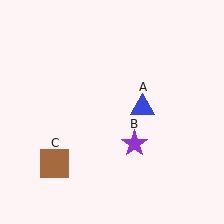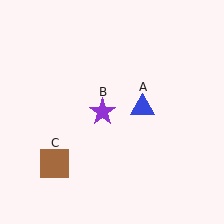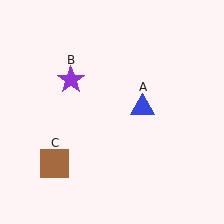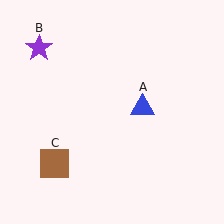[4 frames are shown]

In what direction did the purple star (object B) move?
The purple star (object B) moved up and to the left.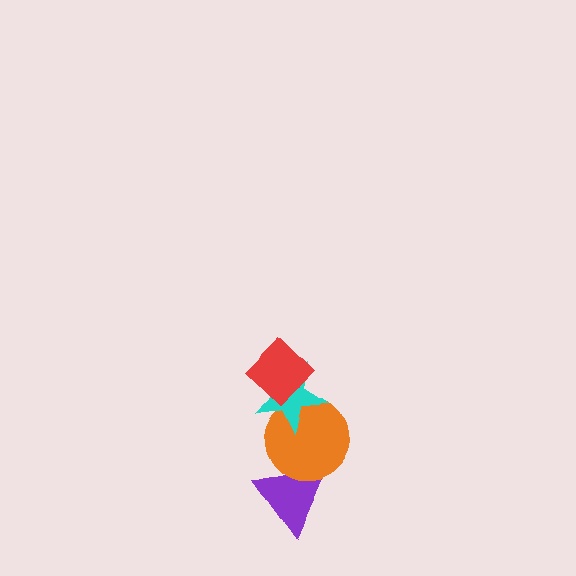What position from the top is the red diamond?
The red diamond is 1st from the top.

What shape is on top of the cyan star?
The red diamond is on top of the cyan star.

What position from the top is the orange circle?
The orange circle is 3rd from the top.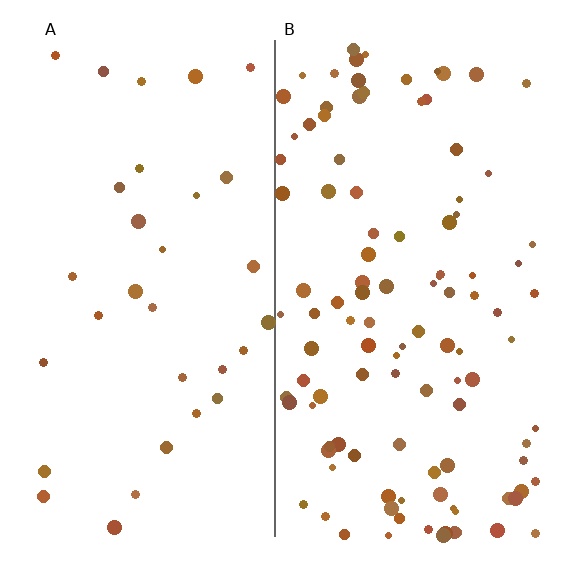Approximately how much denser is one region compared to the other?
Approximately 3.4× — region B over region A.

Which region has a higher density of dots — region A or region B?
B (the right).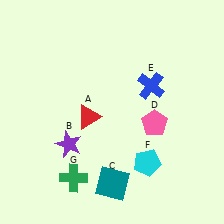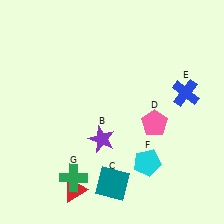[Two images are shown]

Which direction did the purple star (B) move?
The purple star (B) moved right.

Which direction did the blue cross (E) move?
The blue cross (E) moved right.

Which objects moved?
The objects that moved are: the red triangle (A), the purple star (B), the blue cross (E).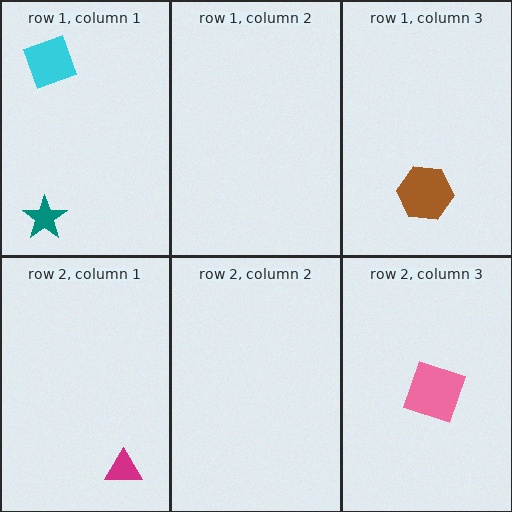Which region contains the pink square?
The row 2, column 3 region.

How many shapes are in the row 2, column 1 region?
1.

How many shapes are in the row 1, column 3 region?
1.